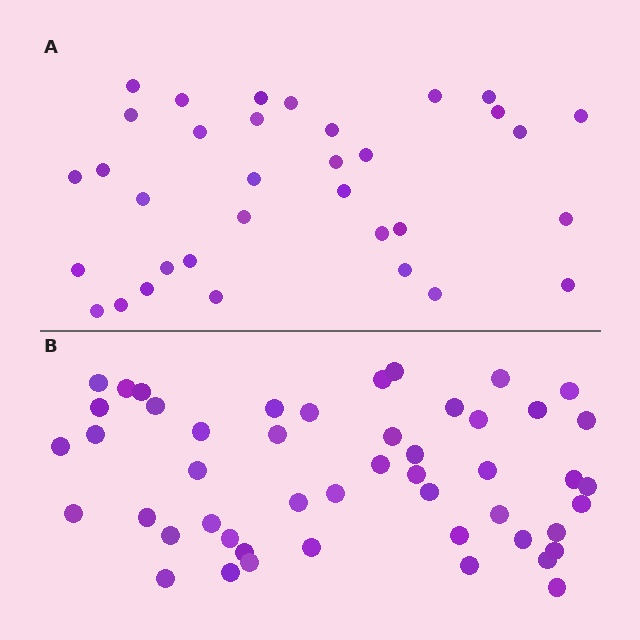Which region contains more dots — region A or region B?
Region B (the bottom region) has more dots.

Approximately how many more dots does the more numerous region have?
Region B has approximately 15 more dots than region A.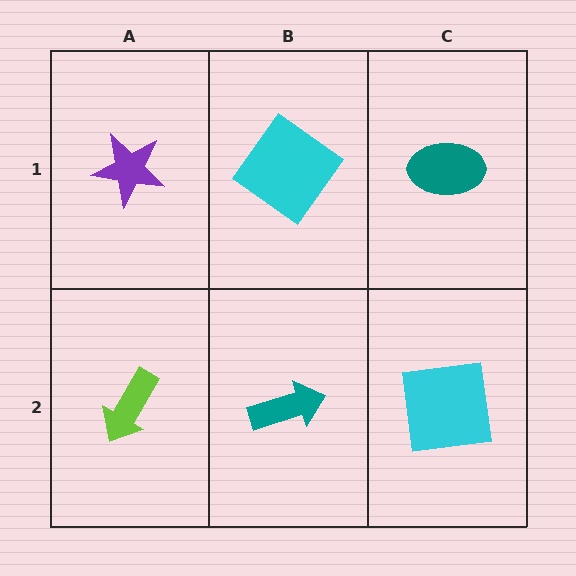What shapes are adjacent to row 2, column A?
A purple star (row 1, column A), a teal arrow (row 2, column B).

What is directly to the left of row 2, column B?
A lime arrow.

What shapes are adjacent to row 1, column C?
A cyan square (row 2, column C), a cyan diamond (row 1, column B).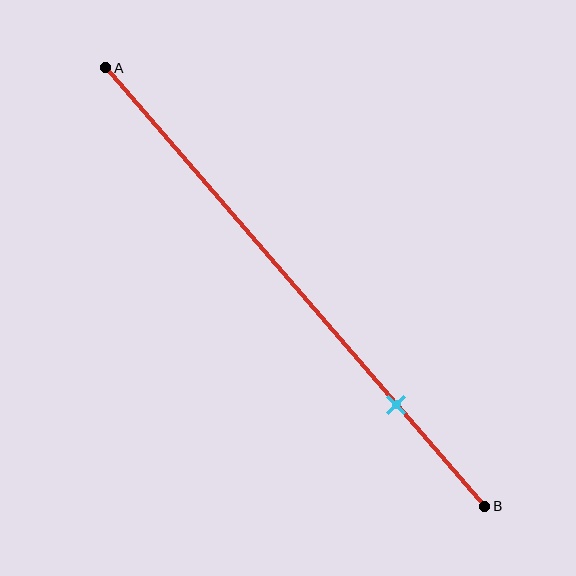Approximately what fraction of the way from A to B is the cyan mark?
The cyan mark is approximately 75% of the way from A to B.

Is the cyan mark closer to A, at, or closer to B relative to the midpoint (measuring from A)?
The cyan mark is closer to point B than the midpoint of segment AB.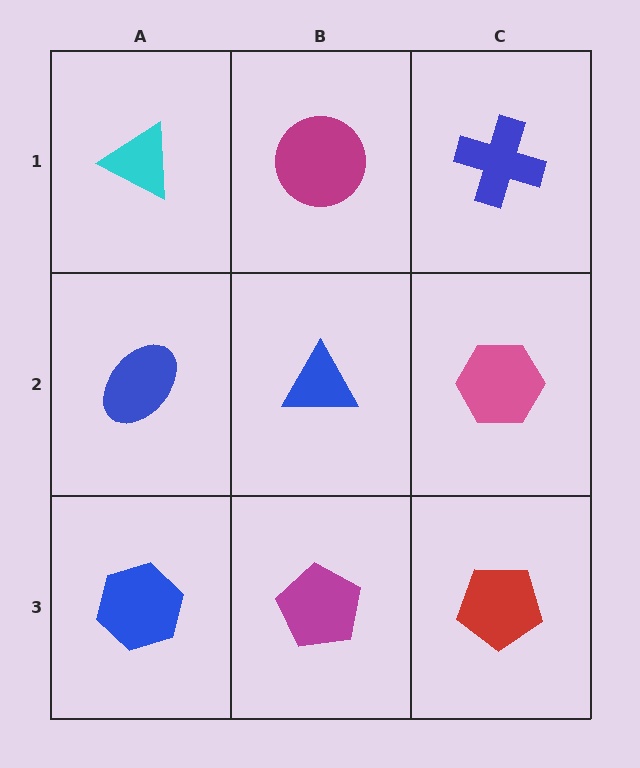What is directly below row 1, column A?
A blue ellipse.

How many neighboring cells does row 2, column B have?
4.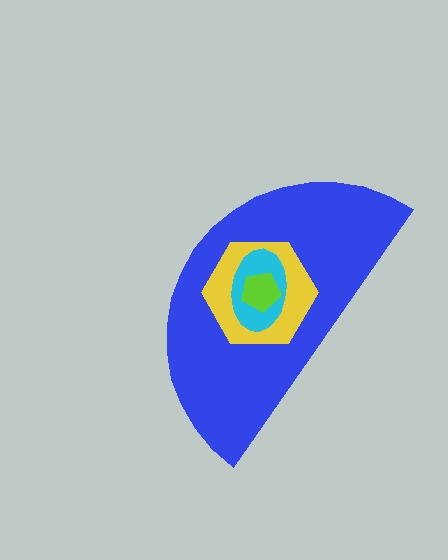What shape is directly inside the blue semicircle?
The yellow hexagon.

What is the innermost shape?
The lime pentagon.